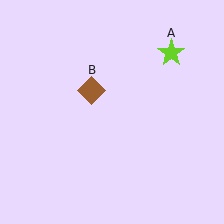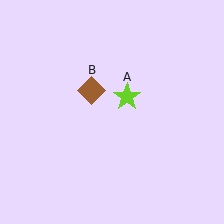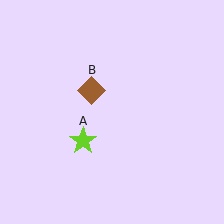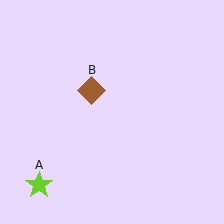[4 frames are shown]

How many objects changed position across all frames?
1 object changed position: lime star (object A).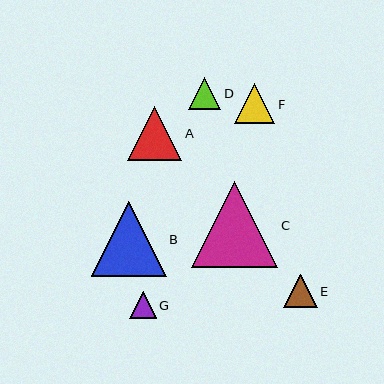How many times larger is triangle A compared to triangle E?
Triangle A is approximately 1.6 times the size of triangle E.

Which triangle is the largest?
Triangle C is the largest with a size of approximately 86 pixels.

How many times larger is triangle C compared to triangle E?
Triangle C is approximately 2.6 times the size of triangle E.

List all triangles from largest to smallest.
From largest to smallest: C, B, A, F, E, D, G.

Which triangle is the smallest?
Triangle G is the smallest with a size of approximately 27 pixels.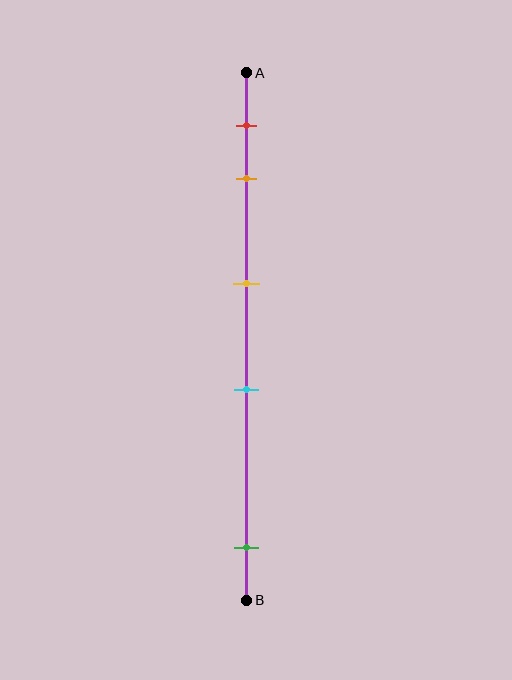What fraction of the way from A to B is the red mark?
The red mark is approximately 10% (0.1) of the way from A to B.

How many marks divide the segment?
There are 5 marks dividing the segment.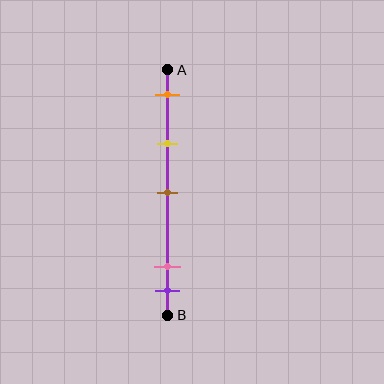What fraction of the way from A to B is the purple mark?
The purple mark is approximately 90% (0.9) of the way from A to B.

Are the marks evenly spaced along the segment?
No, the marks are not evenly spaced.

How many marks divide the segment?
There are 5 marks dividing the segment.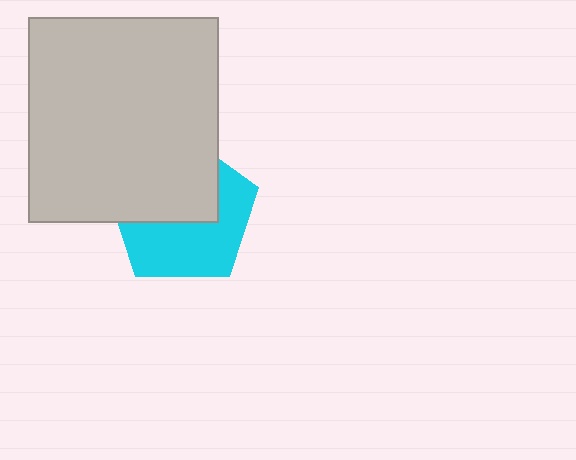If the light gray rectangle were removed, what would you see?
You would see the complete cyan pentagon.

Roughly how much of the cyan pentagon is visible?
About half of it is visible (roughly 51%).